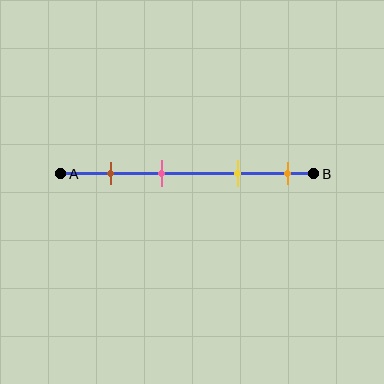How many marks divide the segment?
There are 4 marks dividing the segment.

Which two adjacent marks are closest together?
The brown and pink marks are the closest adjacent pair.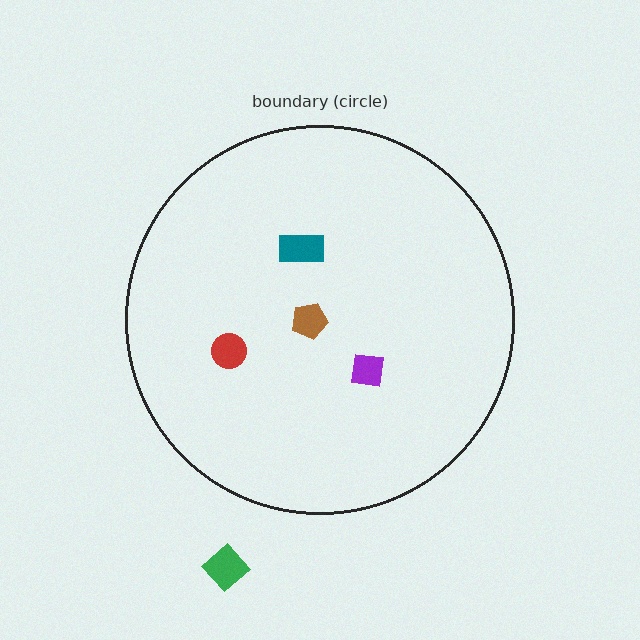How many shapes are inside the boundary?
4 inside, 1 outside.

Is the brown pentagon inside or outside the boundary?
Inside.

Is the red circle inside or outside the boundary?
Inside.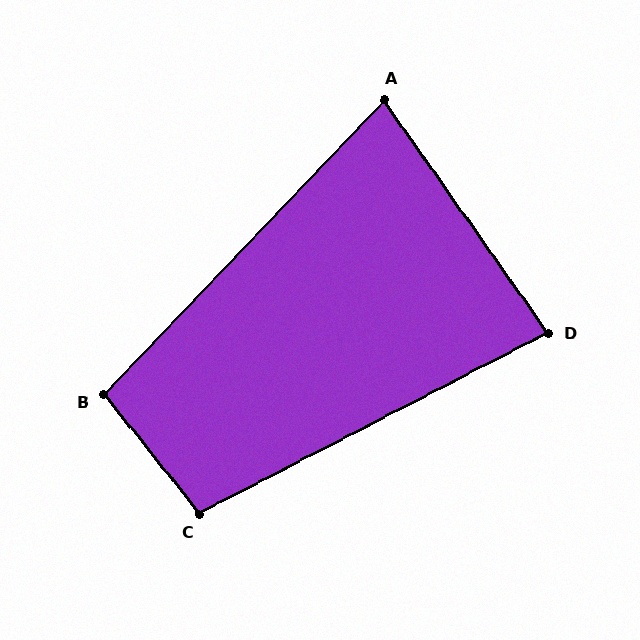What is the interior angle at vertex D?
Approximately 82 degrees (acute).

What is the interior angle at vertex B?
Approximately 98 degrees (obtuse).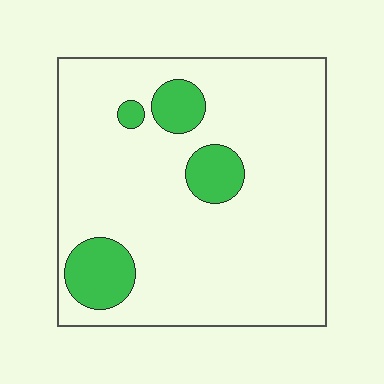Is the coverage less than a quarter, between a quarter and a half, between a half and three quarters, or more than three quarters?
Less than a quarter.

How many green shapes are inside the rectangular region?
4.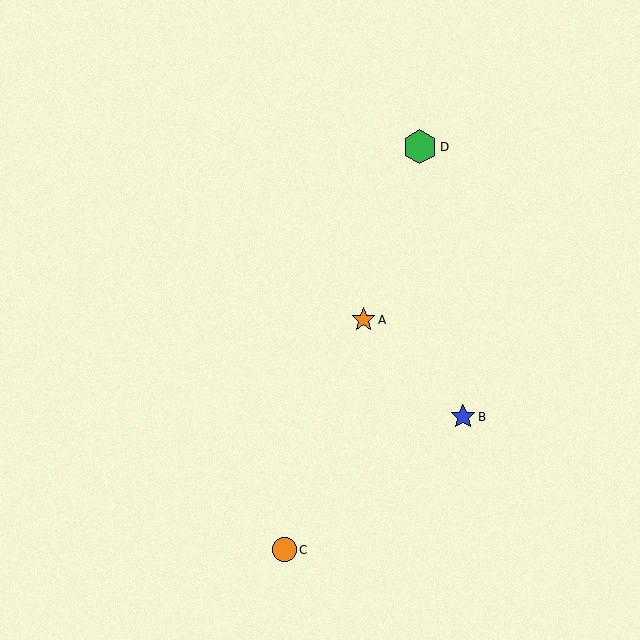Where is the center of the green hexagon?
The center of the green hexagon is at (420, 147).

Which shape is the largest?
The green hexagon (labeled D) is the largest.